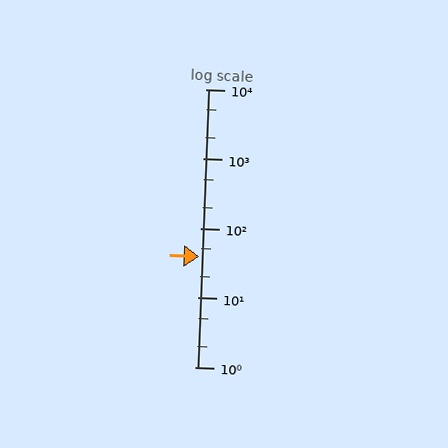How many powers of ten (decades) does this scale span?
The scale spans 4 decades, from 1 to 10000.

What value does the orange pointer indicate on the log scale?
The pointer indicates approximately 39.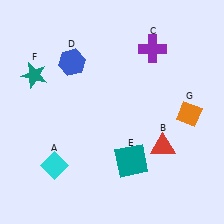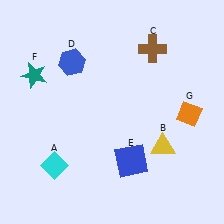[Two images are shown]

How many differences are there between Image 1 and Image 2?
There are 3 differences between the two images.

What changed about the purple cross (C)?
In Image 1, C is purple. In Image 2, it changed to brown.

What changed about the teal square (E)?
In Image 1, E is teal. In Image 2, it changed to blue.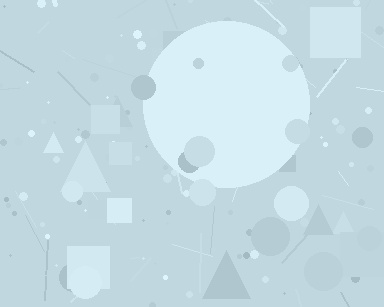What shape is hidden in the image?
A circle is hidden in the image.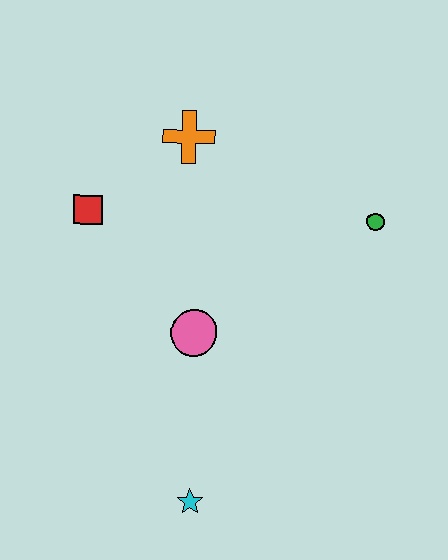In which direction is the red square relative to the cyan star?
The red square is above the cyan star.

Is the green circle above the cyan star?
Yes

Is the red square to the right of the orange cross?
No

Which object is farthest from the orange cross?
The cyan star is farthest from the orange cross.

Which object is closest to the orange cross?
The red square is closest to the orange cross.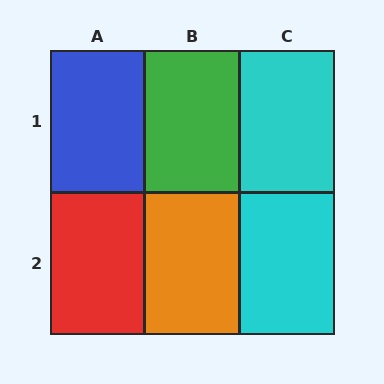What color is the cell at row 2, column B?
Orange.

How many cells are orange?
1 cell is orange.